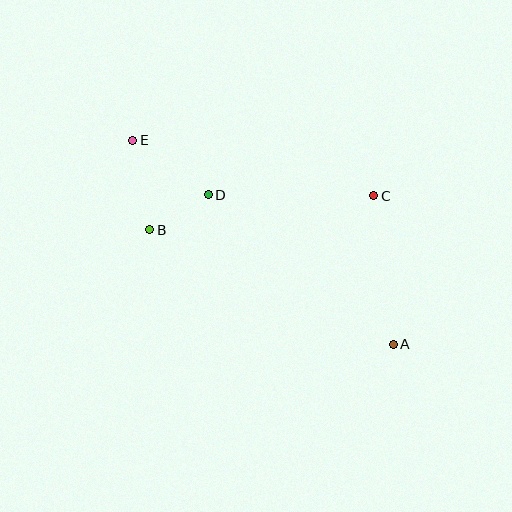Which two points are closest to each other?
Points B and D are closest to each other.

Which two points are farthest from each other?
Points A and E are farthest from each other.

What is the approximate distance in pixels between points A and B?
The distance between A and B is approximately 269 pixels.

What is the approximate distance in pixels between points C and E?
The distance between C and E is approximately 247 pixels.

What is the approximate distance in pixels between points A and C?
The distance between A and C is approximately 150 pixels.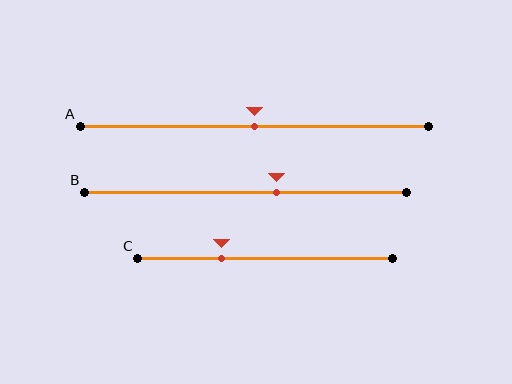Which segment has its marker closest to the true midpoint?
Segment A has its marker closest to the true midpoint.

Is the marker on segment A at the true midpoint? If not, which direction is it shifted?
Yes, the marker on segment A is at the true midpoint.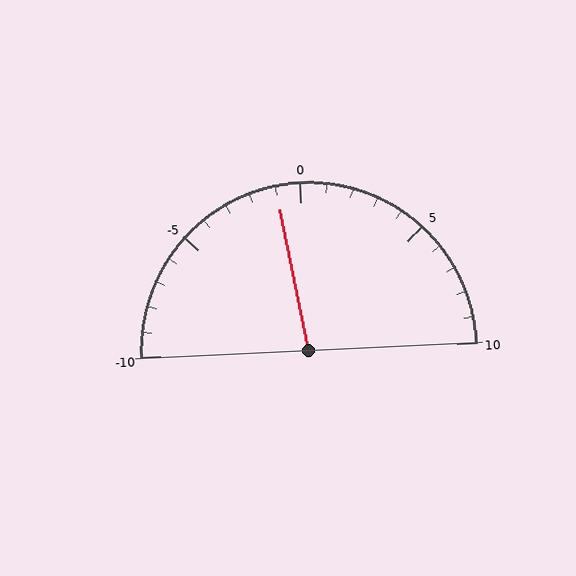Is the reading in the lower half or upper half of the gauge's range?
The reading is in the lower half of the range (-10 to 10).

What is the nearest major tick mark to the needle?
The nearest major tick mark is 0.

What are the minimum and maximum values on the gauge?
The gauge ranges from -10 to 10.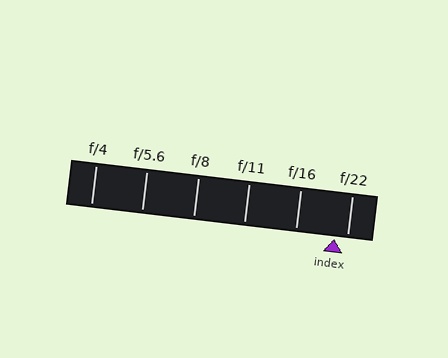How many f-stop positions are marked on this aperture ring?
There are 6 f-stop positions marked.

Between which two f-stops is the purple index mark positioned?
The index mark is between f/16 and f/22.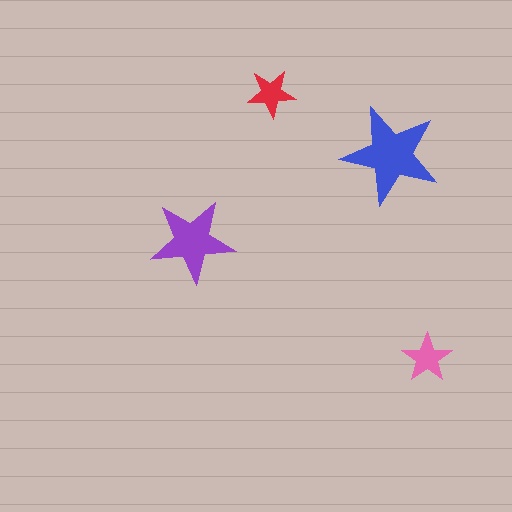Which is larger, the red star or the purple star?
The purple one.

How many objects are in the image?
There are 4 objects in the image.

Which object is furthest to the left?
The purple star is leftmost.